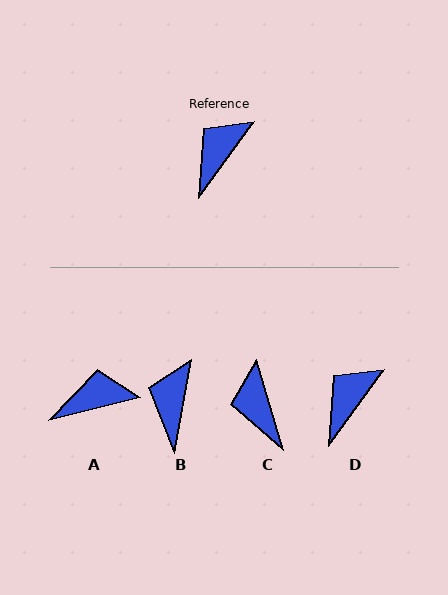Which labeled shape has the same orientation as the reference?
D.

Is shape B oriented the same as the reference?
No, it is off by about 26 degrees.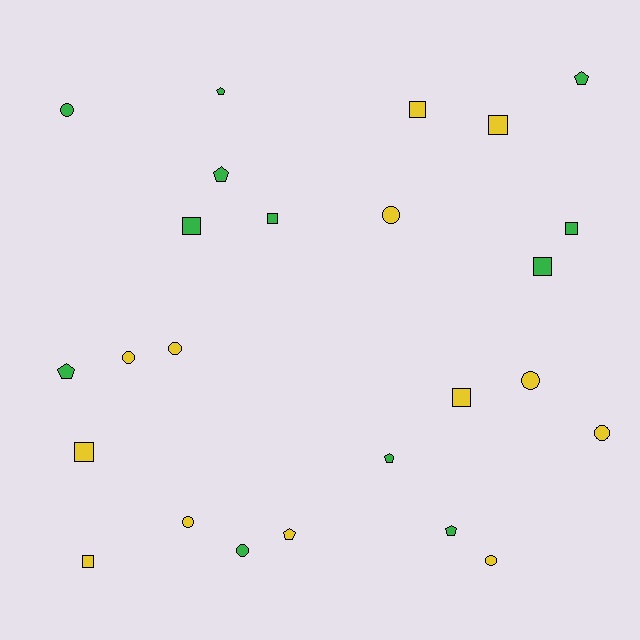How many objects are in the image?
There are 25 objects.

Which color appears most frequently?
Yellow, with 13 objects.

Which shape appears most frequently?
Circle, with 9 objects.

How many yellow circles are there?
There are 7 yellow circles.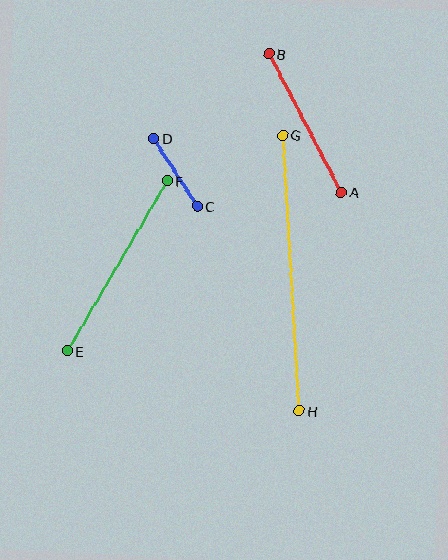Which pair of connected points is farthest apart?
Points G and H are farthest apart.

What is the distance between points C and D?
The distance is approximately 80 pixels.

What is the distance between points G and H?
The distance is approximately 276 pixels.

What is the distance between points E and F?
The distance is approximately 197 pixels.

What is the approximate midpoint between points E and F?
The midpoint is at approximately (117, 266) pixels.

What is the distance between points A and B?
The distance is approximately 156 pixels.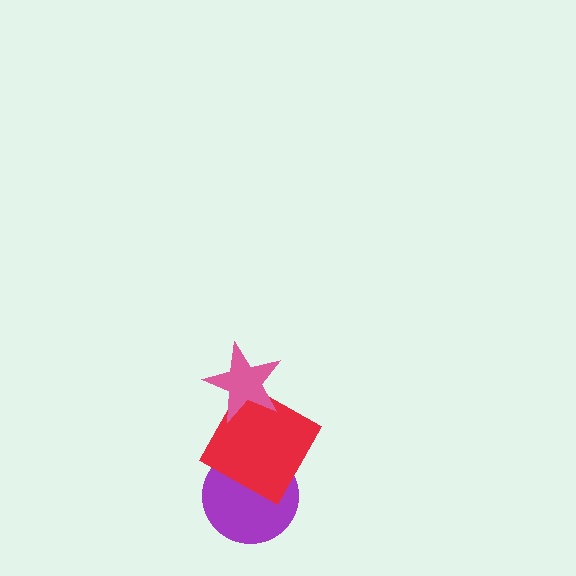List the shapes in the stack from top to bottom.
From top to bottom: the pink star, the red square, the purple circle.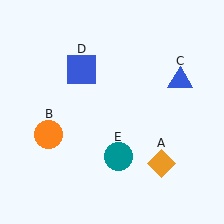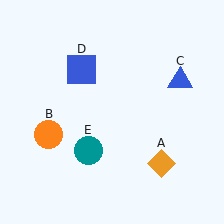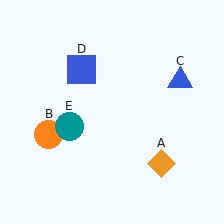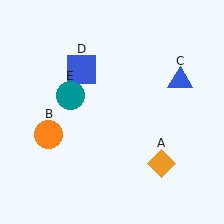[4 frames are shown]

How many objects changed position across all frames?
1 object changed position: teal circle (object E).